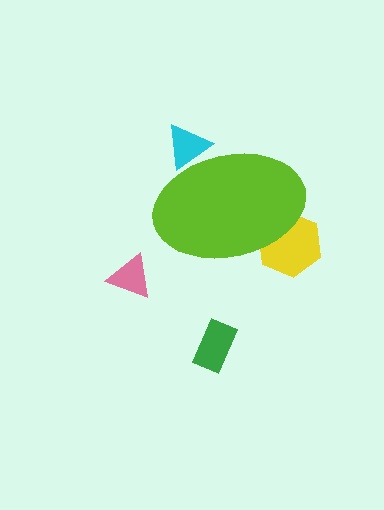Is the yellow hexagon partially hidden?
Yes, the yellow hexagon is partially hidden behind the lime ellipse.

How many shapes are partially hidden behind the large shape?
2 shapes are partially hidden.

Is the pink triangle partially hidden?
No, the pink triangle is fully visible.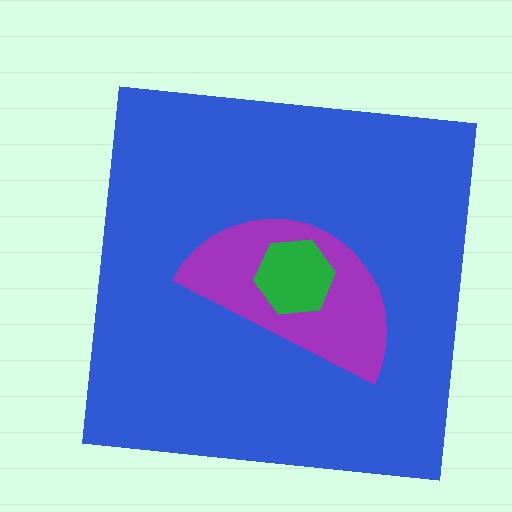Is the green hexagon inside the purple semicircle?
Yes.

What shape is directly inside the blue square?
The purple semicircle.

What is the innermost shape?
The green hexagon.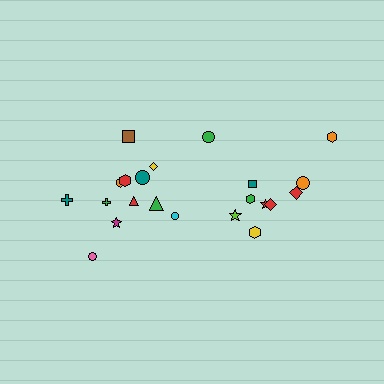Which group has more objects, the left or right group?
The left group.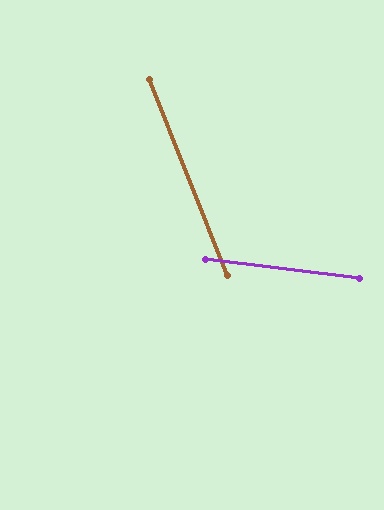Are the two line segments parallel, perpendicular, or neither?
Neither parallel nor perpendicular — they differ by about 62°.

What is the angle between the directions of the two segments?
Approximately 62 degrees.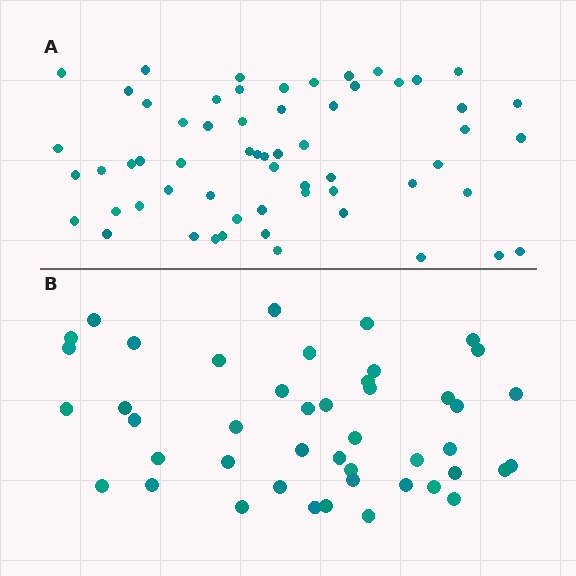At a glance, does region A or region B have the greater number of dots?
Region A (the top region) has more dots.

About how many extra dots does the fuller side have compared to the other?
Region A has approximately 15 more dots than region B.